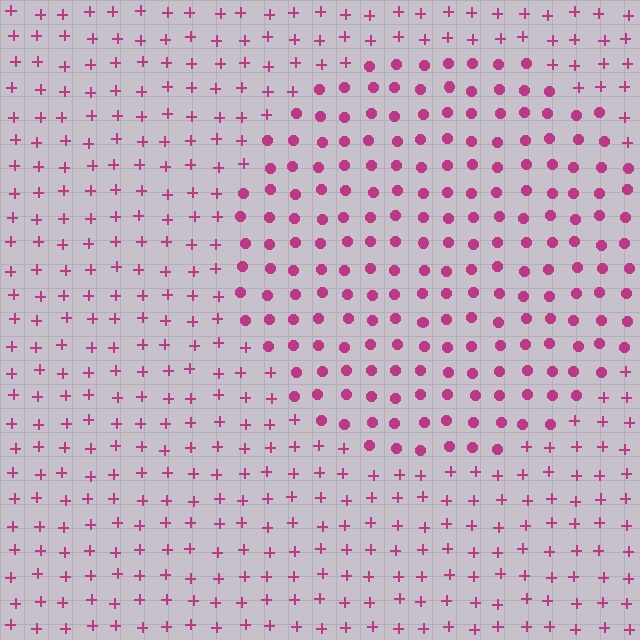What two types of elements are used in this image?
The image uses circles inside the circle region and plus signs outside it.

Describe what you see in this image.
The image is filled with small magenta elements arranged in a uniform grid. A circle-shaped region contains circles, while the surrounding area contains plus signs. The boundary is defined purely by the change in element shape.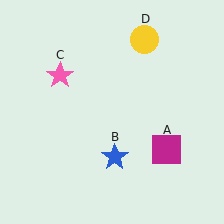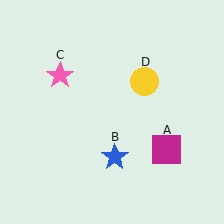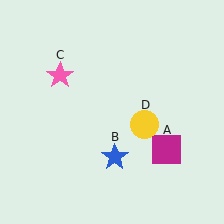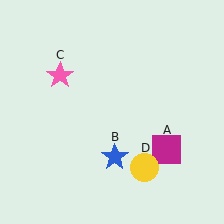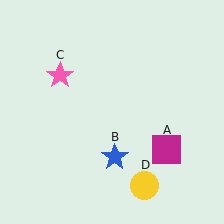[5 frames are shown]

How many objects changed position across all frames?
1 object changed position: yellow circle (object D).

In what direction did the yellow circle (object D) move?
The yellow circle (object D) moved down.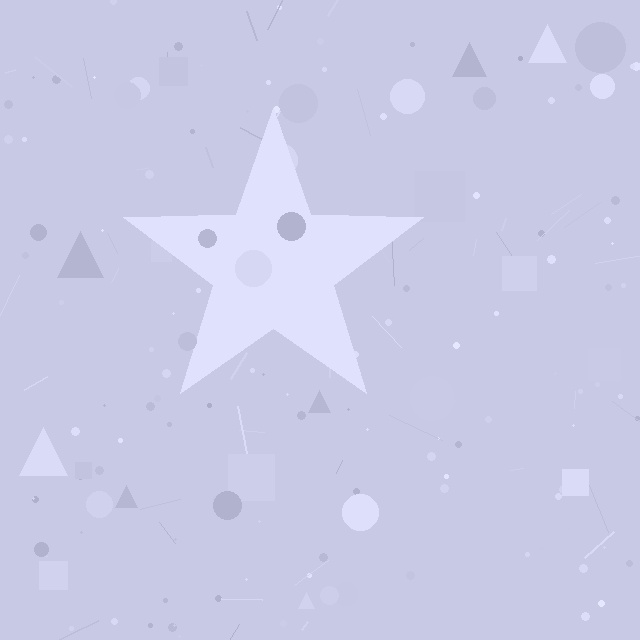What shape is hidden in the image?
A star is hidden in the image.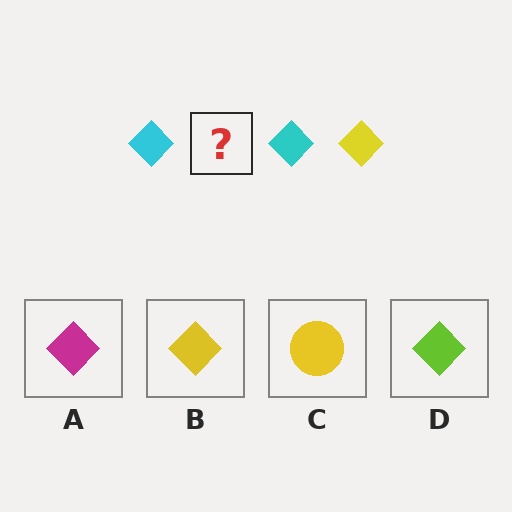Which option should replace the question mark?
Option B.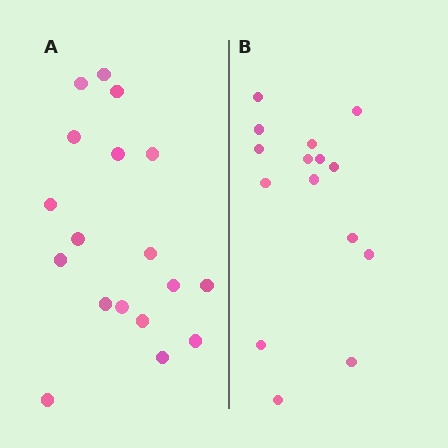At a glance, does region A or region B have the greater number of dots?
Region A (the left region) has more dots.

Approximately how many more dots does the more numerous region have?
Region A has just a few more — roughly 2 or 3 more dots than region B.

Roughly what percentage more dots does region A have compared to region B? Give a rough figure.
About 20% more.